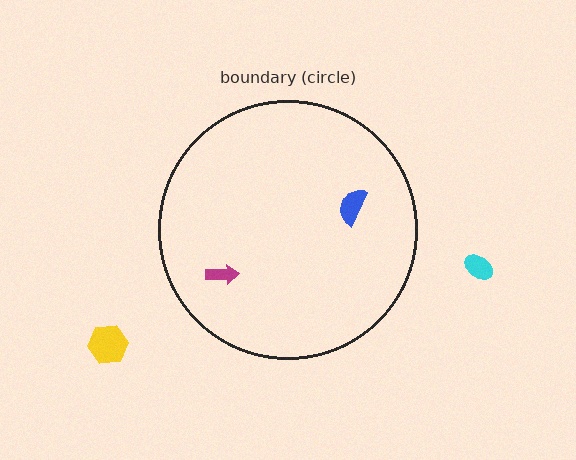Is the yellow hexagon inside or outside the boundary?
Outside.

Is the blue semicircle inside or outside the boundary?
Inside.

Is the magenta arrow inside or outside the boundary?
Inside.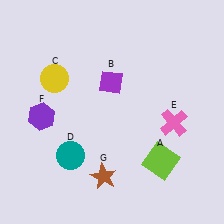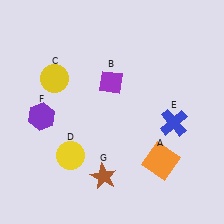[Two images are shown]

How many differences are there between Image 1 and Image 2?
There are 3 differences between the two images.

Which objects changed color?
A changed from lime to orange. D changed from teal to yellow. E changed from pink to blue.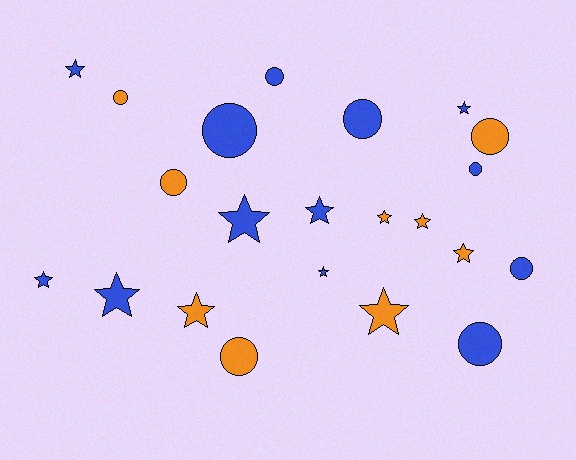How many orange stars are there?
There are 5 orange stars.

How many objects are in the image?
There are 22 objects.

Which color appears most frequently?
Blue, with 13 objects.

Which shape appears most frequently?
Star, with 12 objects.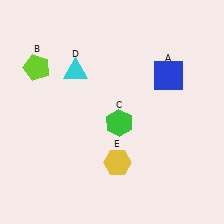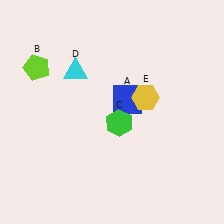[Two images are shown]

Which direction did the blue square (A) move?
The blue square (A) moved left.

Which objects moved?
The objects that moved are: the blue square (A), the yellow hexagon (E).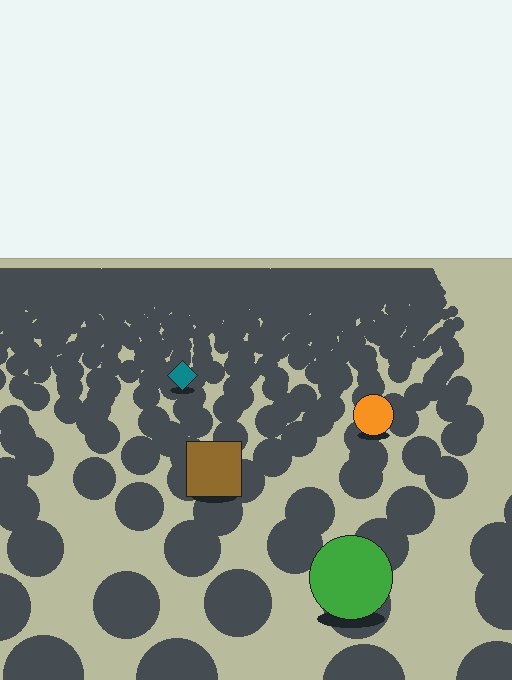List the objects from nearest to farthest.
From nearest to farthest: the green circle, the brown square, the orange circle, the teal diamond.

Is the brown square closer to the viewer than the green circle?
No. The green circle is closer — you can tell from the texture gradient: the ground texture is coarser near it.